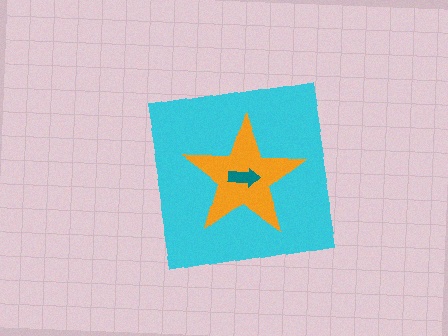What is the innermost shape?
The teal arrow.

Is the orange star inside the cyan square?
Yes.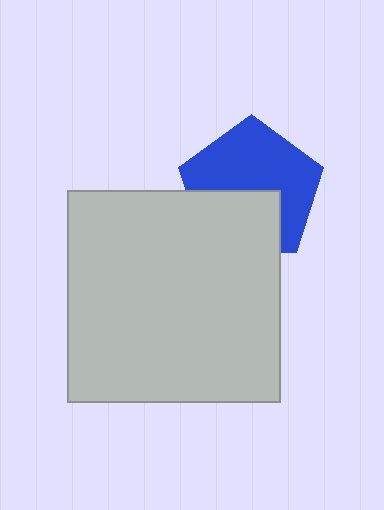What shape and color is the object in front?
The object in front is a light gray square.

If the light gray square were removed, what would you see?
You would see the complete blue pentagon.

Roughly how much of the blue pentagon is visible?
About half of it is visible (roughly 61%).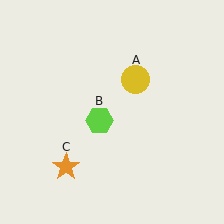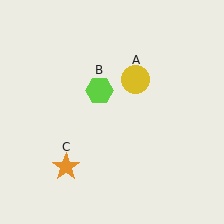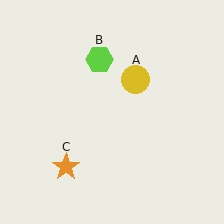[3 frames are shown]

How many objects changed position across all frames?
1 object changed position: lime hexagon (object B).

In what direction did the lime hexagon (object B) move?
The lime hexagon (object B) moved up.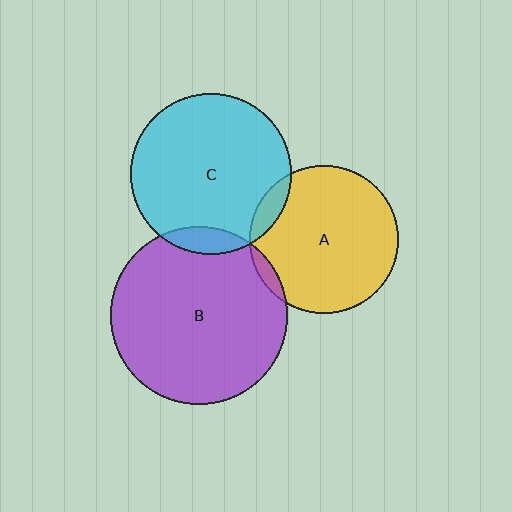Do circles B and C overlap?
Yes.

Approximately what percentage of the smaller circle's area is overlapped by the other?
Approximately 10%.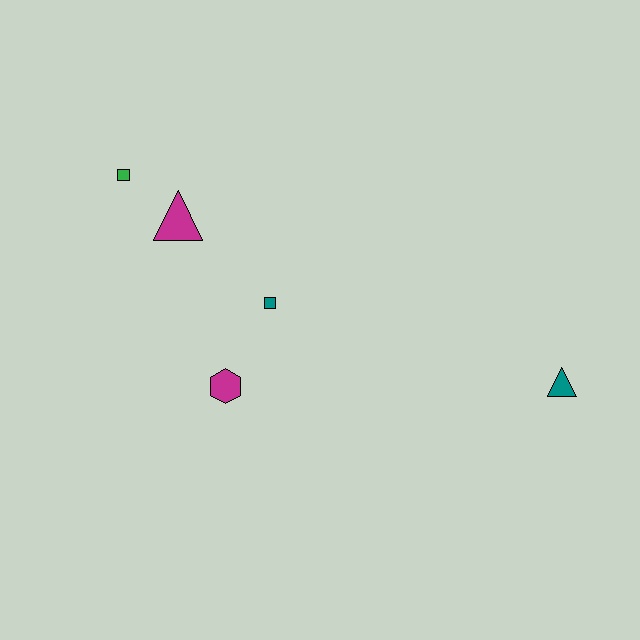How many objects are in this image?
There are 5 objects.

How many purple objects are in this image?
There are no purple objects.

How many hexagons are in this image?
There is 1 hexagon.